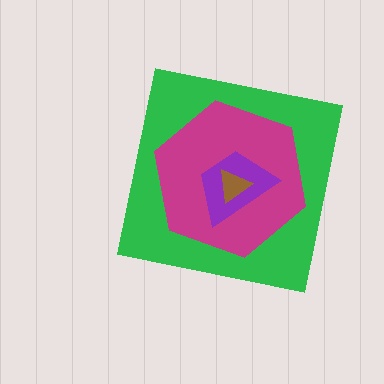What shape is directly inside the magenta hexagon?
The purple trapezoid.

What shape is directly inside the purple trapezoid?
The brown triangle.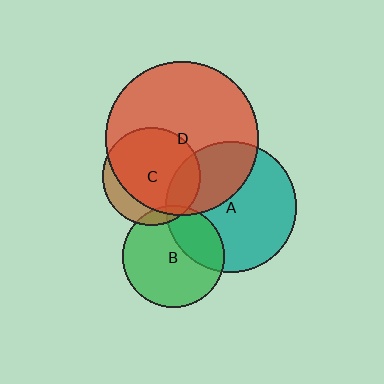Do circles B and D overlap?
Yes.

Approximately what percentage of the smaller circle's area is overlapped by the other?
Approximately 5%.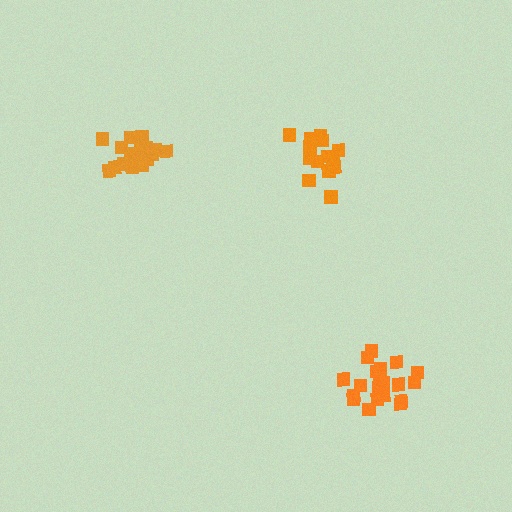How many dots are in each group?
Group 1: 15 dots, Group 2: 21 dots, Group 3: 19 dots (55 total).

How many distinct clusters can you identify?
There are 3 distinct clusters.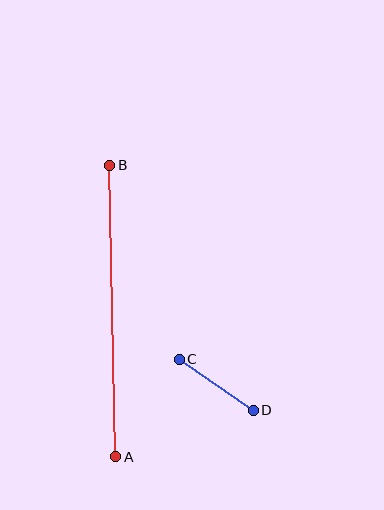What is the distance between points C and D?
The distance is approximately 90 pixels.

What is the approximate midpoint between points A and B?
The midpoint is at approximately (113, 311) pixels.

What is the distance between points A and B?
The distance is approximately 292 pixels.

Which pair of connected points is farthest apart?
Points A and B are farthest apart.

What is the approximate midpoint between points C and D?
The midpoint is at approximately (216, 385) pixels.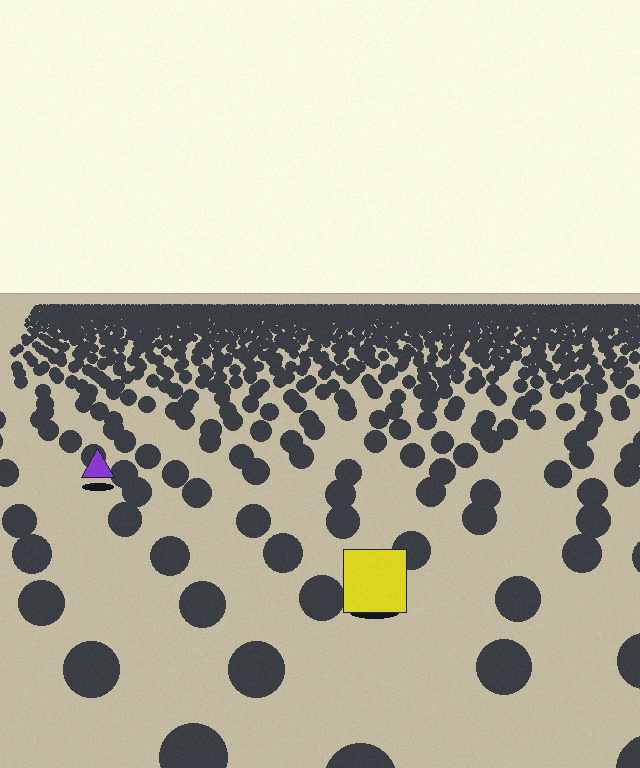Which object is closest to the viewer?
The yellow square is closest. The texture marks near it are larger and more spread out.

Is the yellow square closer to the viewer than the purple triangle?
Yes. The yellow square is closer — you can tell from the texture gradient: the ground texture is coarser near it.